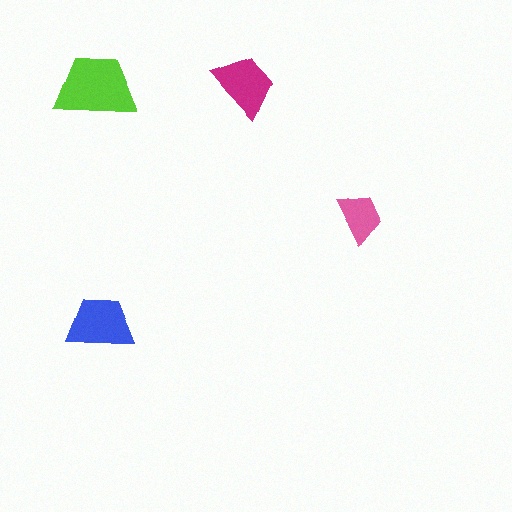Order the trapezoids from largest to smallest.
the lime one, the blue one, the magenta one, the pink one.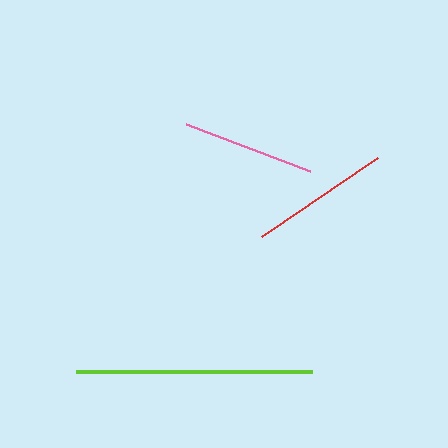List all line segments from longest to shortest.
From longest to shortest: lime, red, pink.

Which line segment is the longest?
The lime line is the longest at approximately 236 pixels.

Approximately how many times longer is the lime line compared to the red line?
The lime line is approximately 1.7 times the length of the red line.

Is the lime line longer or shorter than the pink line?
The lime line is longer than the pink line.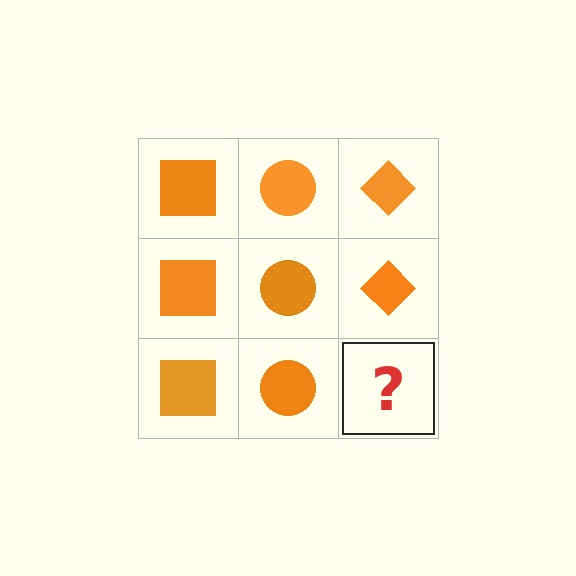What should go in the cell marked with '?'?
The missing cell should contain an orange diamond.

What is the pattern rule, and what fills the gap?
The rule is that each column has a consistent shape. The gap should be filled with an orange diamond.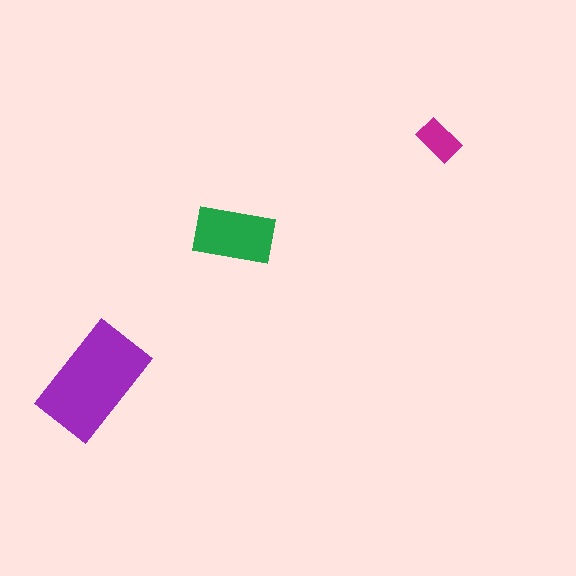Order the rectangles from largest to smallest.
the purple one, the green one, the magenta one.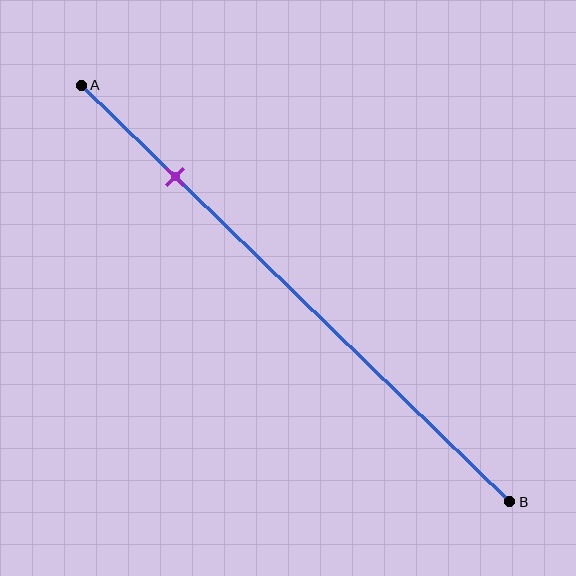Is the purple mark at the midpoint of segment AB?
No, the mark is at about 20% from A, not at the 50% midpoint.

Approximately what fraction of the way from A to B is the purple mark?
The purple mark is approximately 20% of the way from A to B.